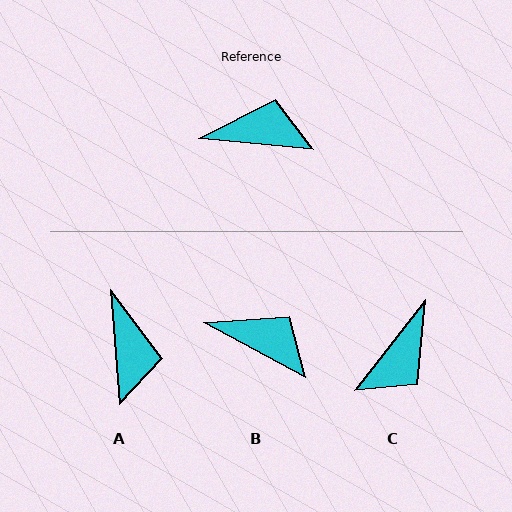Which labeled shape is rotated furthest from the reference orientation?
C, about 122 degrees away.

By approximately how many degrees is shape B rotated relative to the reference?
Approximately 22 degrees clockwise.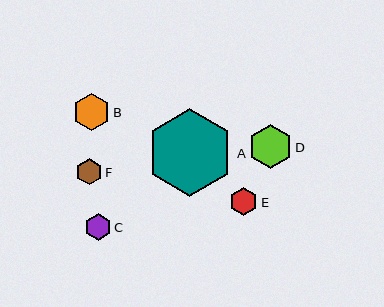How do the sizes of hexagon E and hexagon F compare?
Hexagon E and hexagon F are approximately the same size.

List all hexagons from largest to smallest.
From largest to smallest: A, D, B, E, C, F.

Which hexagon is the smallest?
Hexagon F is the smallest with a size of approximately 26 pixels.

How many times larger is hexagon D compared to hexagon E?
Hexagon D is approximately 1.5 times the size of hexagon E.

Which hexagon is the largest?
Hexagon A is the largest with a size of approximately 87 pixels.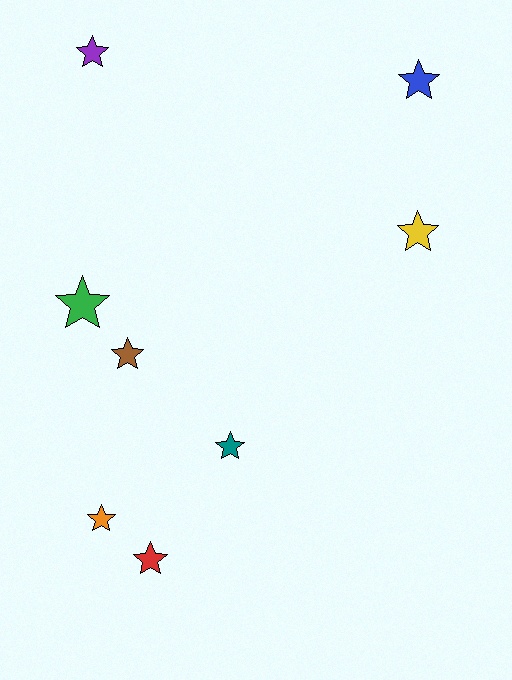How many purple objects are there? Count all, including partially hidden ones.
There is 1 purple object.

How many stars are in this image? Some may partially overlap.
There are 8 stars.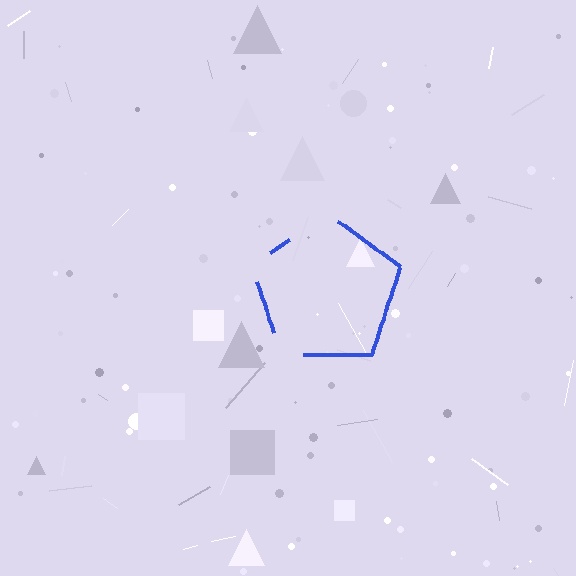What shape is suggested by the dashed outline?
The dashed outline suggests a pentagon.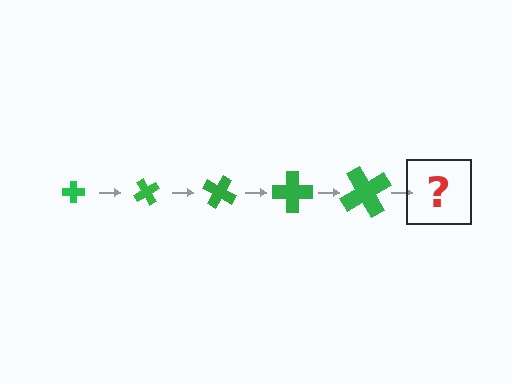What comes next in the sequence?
The next element should be a cross, larger than the previous one and rotated 300 degrees from the start.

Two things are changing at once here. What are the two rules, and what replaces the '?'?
The two rules are that the cross grows larger each step and it rotates 60 degrees each step. The '?' should be a cross, larger than the previous one and rotated 300 degrees from the start.